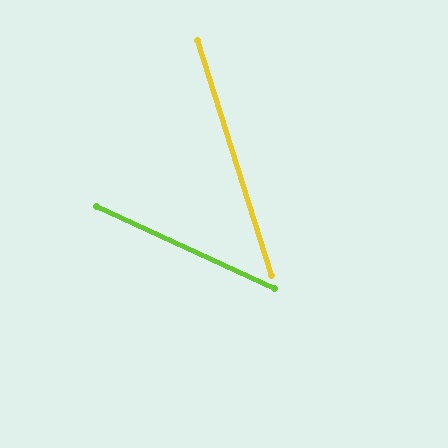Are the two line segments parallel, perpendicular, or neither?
Neither parallel nor perpendicular — they differ by about 48°.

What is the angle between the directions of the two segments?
Approximately 48 degrees.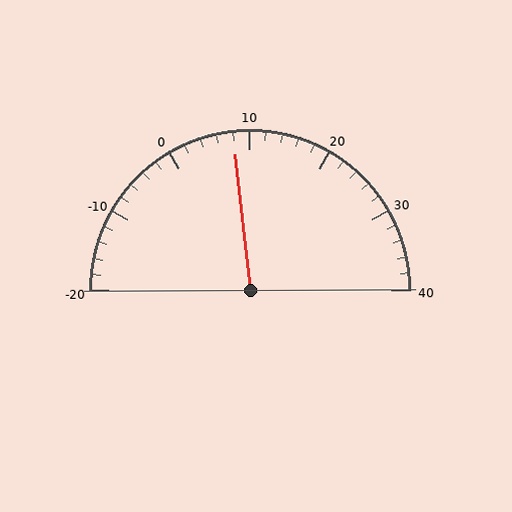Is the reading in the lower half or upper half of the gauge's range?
The reading is in the lower half of the range (-20 to 40).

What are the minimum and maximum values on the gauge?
The gauge ranges from -20 to 40.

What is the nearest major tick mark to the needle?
The nearest major tick mark is 10.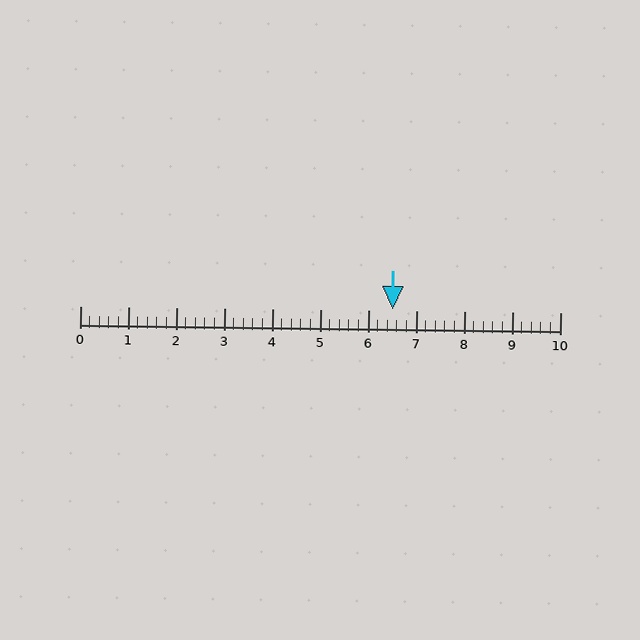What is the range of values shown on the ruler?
The ruler shows values from 0 to 10.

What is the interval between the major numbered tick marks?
The major tick marks are spaced 1 units apart.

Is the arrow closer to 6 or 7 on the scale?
The arrow is closer to 7.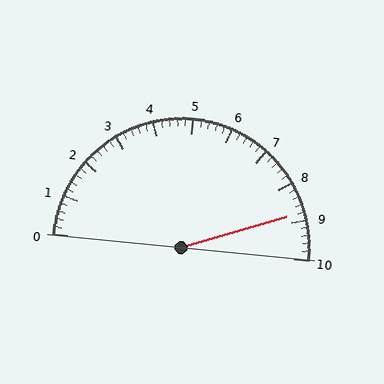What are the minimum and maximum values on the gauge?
The gauge ranges from 0 to 10.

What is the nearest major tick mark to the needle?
The nearest major tick mark is 9.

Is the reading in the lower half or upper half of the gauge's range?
The reading is in the upper half of the range (0 to 10).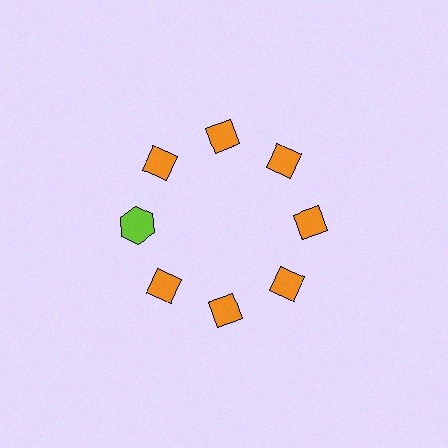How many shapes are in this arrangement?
There are 8 shapes arranged in a ring pattern.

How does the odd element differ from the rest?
It differs in both color (lime instead of orange) and shape (hexagon instead of diamond).